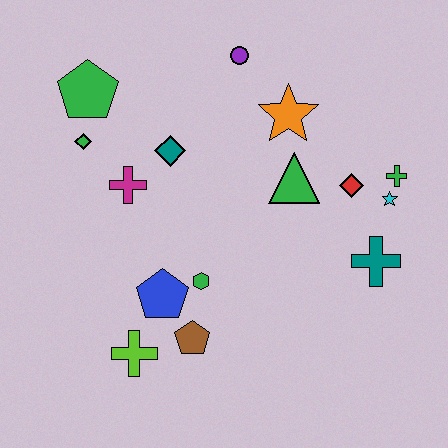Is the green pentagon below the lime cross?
No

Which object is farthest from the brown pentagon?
The purple circle is farthest from the brown pentagon.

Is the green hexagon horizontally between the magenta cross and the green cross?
Yes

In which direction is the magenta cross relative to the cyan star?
The magenta cross is to the left of the cyan star.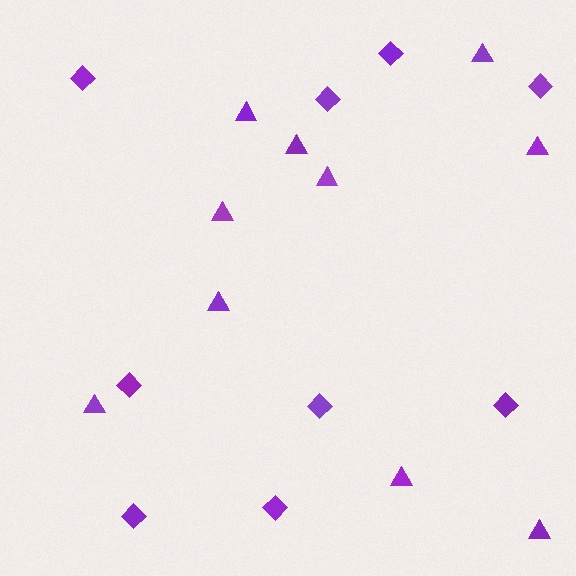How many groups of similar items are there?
There are 2 groups: one group of triangles (10) and one group of diamonds (9).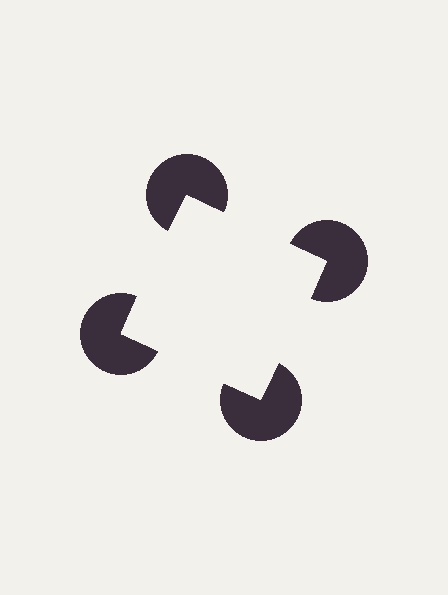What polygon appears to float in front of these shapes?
An illusory square — its edges are inferred from the aligned wedge cuts in the pac-man discs, not physically drawn.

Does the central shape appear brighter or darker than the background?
It typically appears slightly brighter than the background, even though no actual brightness change is drawn.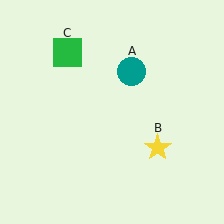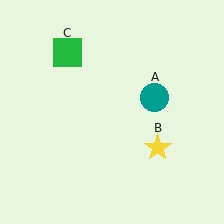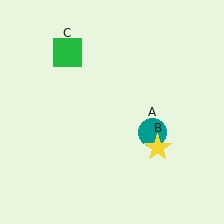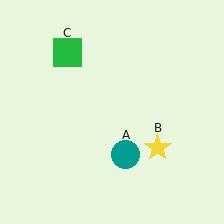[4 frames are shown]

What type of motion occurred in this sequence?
The teal circle (object A) rotated clockwise around the center of the scene.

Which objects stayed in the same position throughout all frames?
Yellow star (object B) and green square (object C) remained stationary.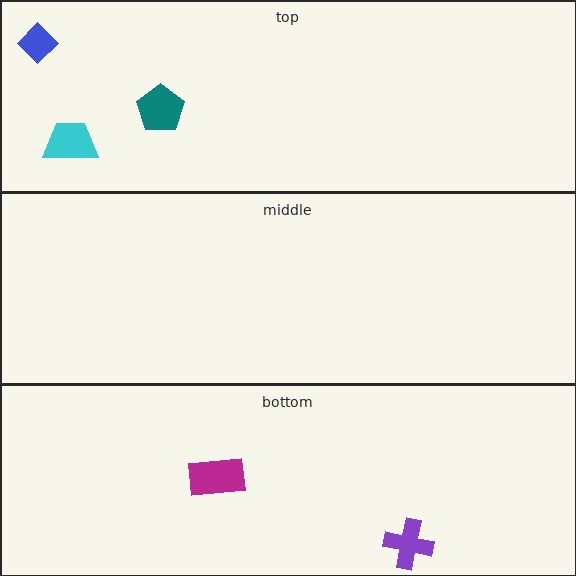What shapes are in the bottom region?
The purple cross, the magenta rectangle.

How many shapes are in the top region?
3.